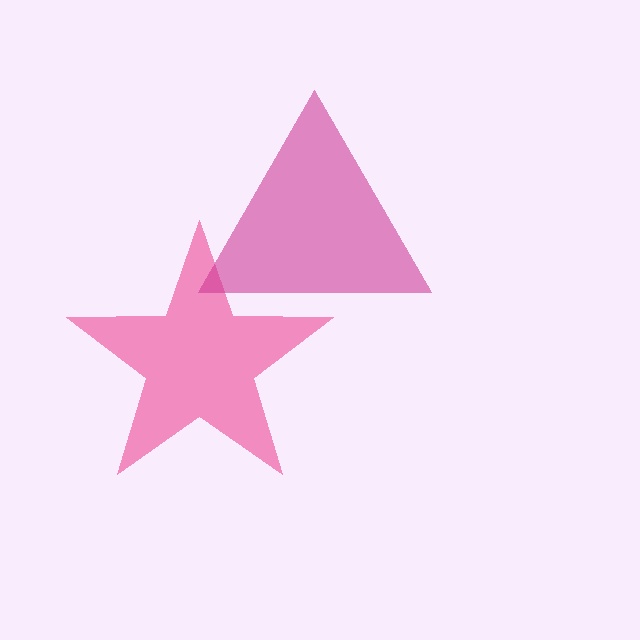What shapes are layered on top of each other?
The layered shapes are: a pink star, a magenta triangle.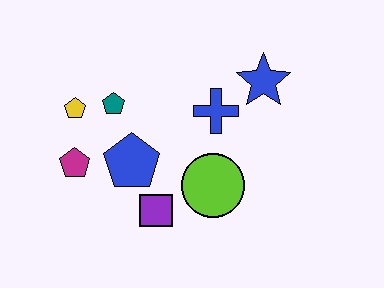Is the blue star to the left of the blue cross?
No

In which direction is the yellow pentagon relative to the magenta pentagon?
The yellow pentagon is above the magenta pentagon.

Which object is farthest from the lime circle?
The yellow pentagon is farthest from the lime circle.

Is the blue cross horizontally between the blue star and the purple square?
Yes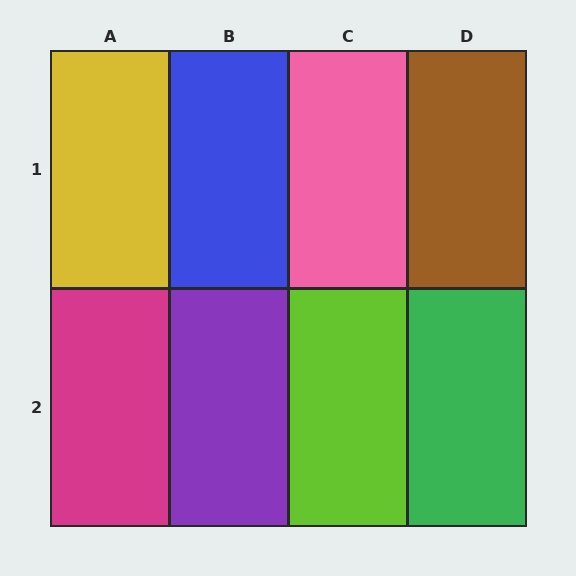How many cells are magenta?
1 cell is magenta.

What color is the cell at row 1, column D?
Brown.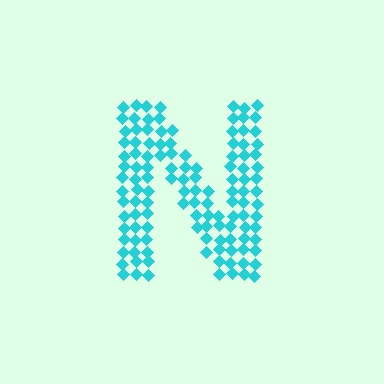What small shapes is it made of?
It is made of small diamonds.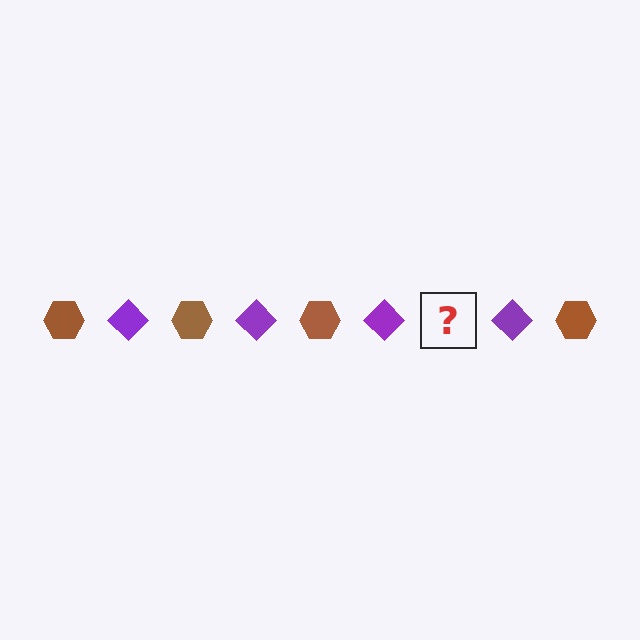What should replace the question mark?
The question mark should be replaced with a brown hexagon.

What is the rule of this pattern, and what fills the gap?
The rule is that the pattern alternates between brown hexagon and purple diamond. The gap should be filled with a brown hexagon.